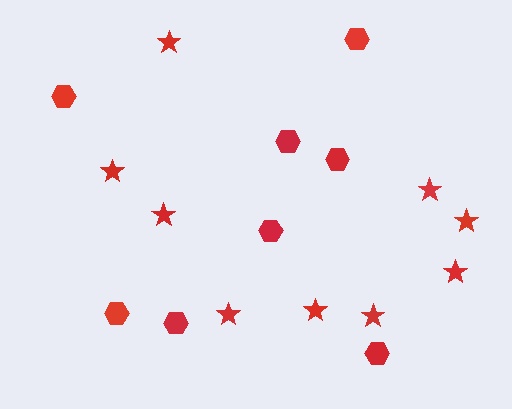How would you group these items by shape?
There are 2 groups: one group of hexagons (8) and one group of stars (9).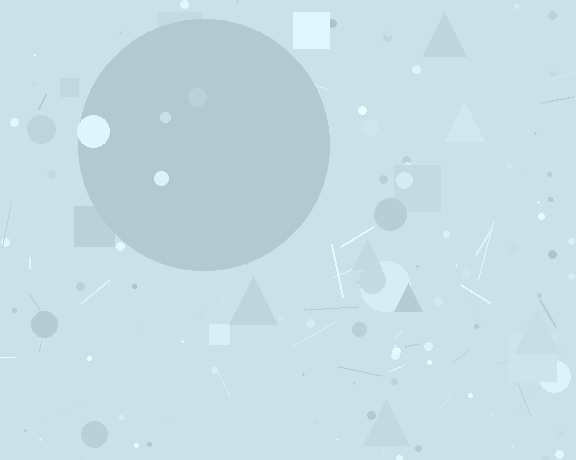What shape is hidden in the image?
A circle is hidden in the image.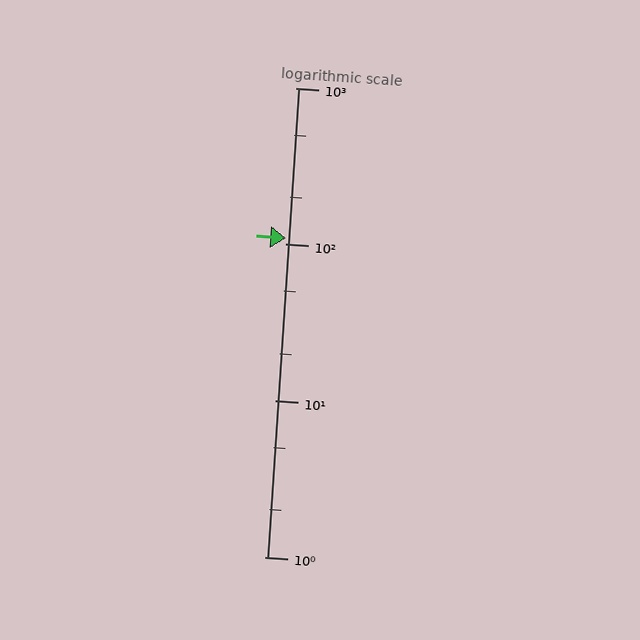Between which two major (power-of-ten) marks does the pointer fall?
The pointer is between 100 and 1000.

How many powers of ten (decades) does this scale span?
The scale spans 3 decades, from 1 to 1000.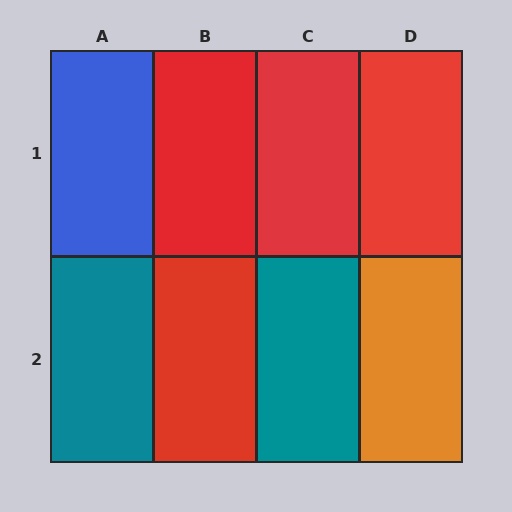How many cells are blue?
1 cell is blue.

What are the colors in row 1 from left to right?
Blue, red, red, red.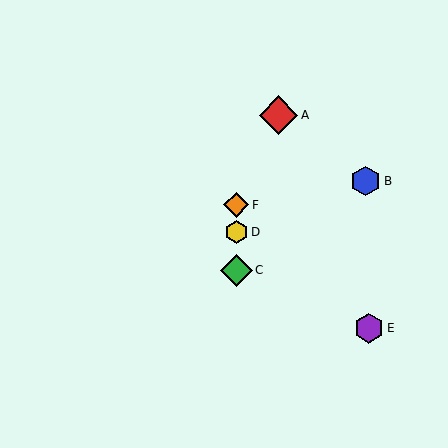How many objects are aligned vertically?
3 objects (C, D, F) are aligned vertically.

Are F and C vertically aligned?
Yes, both are at x≈236.